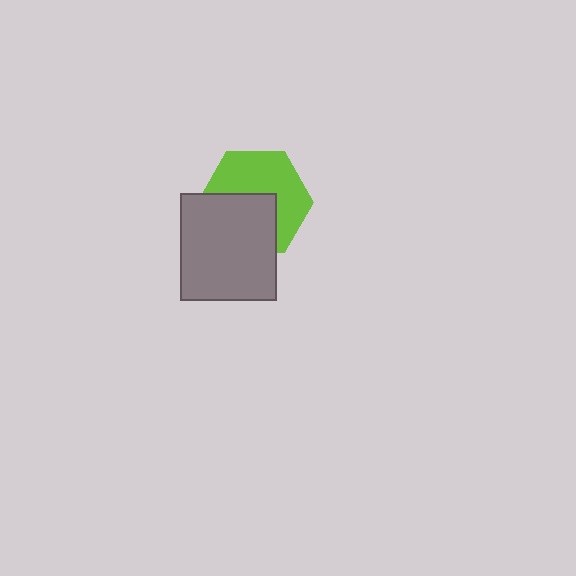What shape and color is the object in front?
The object in front is a gray rectangle.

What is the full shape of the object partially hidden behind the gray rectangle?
The partially hidden object is a lime hexagon.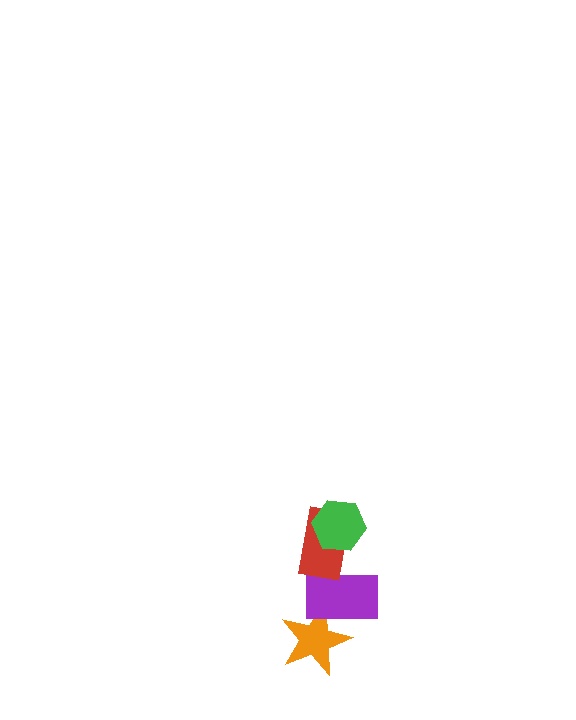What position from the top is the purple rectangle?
The purple rectangle is 3rd from the top.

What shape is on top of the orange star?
The purple rectangle is on top of the orange star.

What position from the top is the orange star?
The orange star is 4th from the top.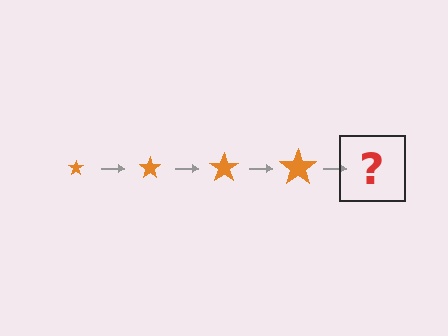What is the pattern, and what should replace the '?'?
The pattern is that the star gets progressively larger each step. The '?' should be an orange star, larger than the previous one.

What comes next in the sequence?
The next element should be an orange star, larger than the previous one.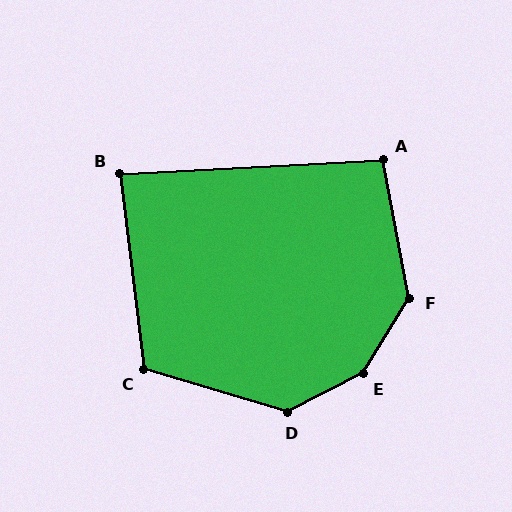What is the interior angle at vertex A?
Approximately 98 degrees (obtuse).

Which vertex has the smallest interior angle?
B, at approximately 86 degrees.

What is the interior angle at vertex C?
Approximately 114 degrees (obtuse).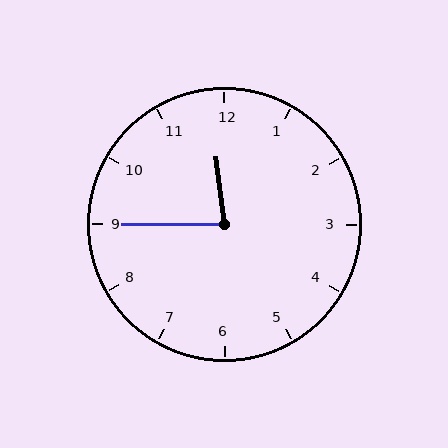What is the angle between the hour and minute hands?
Approximately 82 degrees.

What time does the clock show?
11:45.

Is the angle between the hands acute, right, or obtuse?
It is acute.